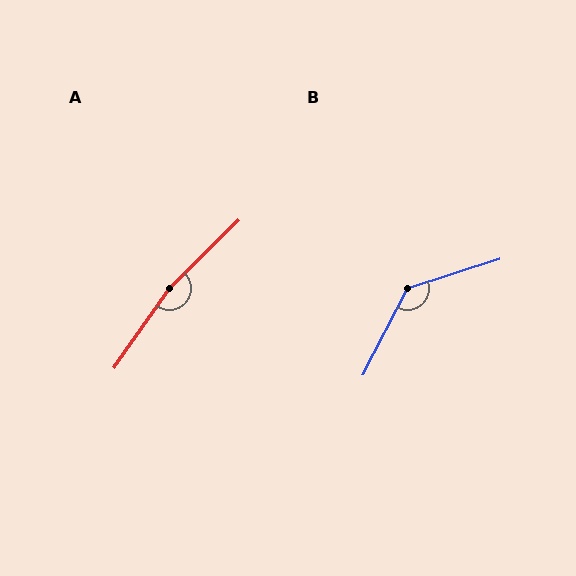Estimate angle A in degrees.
Approximately 170 degrees.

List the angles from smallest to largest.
B (135°), A (170°).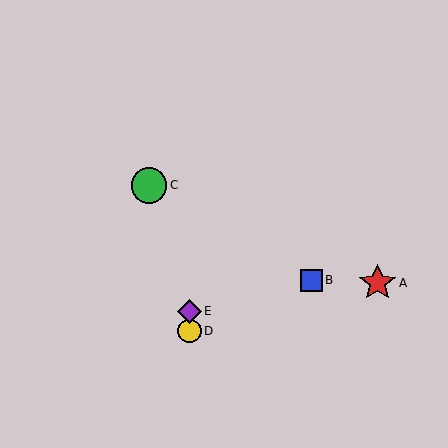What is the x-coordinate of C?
Object C is at x≈149.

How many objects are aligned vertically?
2 objects (D, E) are aligned vertically.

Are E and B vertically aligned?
No, E is at x≈189 and B is at x≈312.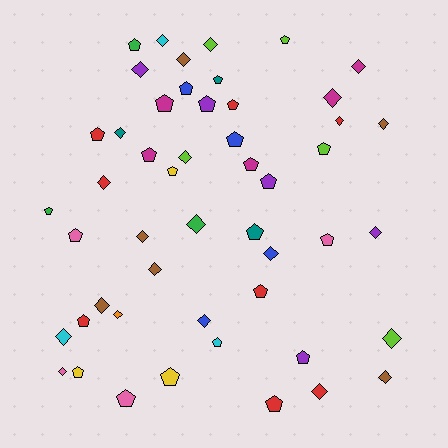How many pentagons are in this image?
There are 26 pentagons.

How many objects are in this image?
There are 50 objects.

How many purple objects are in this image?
There are 5 purple objects.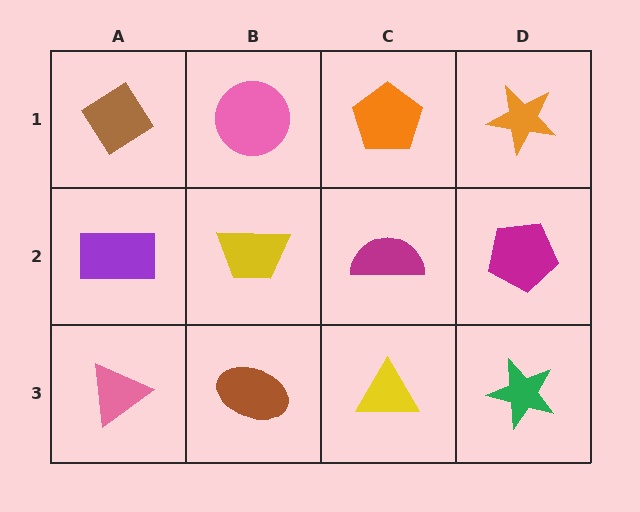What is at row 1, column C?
An orange pentagon.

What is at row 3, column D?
A green star.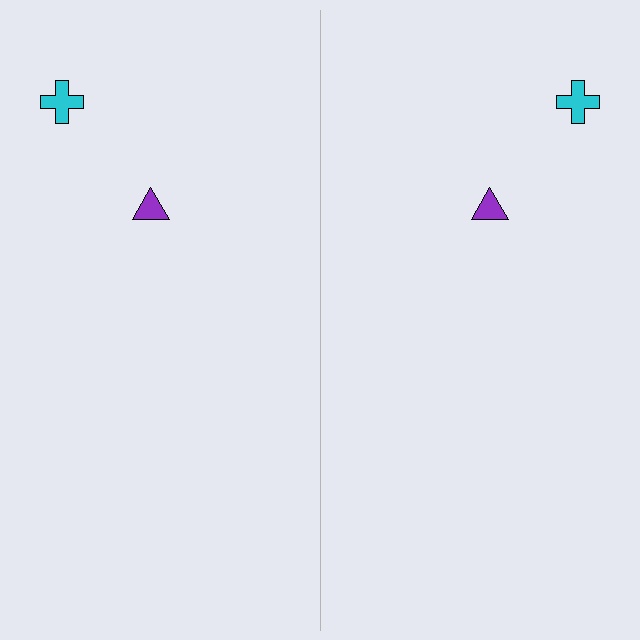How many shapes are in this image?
There are 4 shapes in this image.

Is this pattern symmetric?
Yes, this pattern has bilateral (reflection) symmetry.